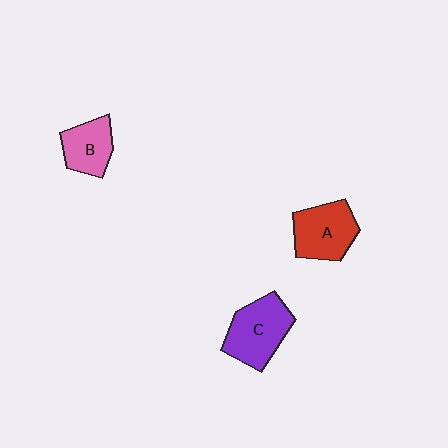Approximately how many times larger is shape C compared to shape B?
Approximately 1.4 times.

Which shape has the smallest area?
Shape B (pink).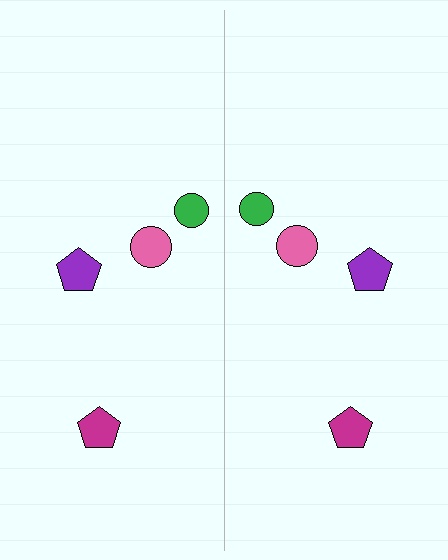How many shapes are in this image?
There are 8 shapes in this image.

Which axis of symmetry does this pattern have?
The pattern has a vertical axis of symmetry running through the center of the image.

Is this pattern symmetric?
Yes, this pattern has bilateral (reflection) symmetry.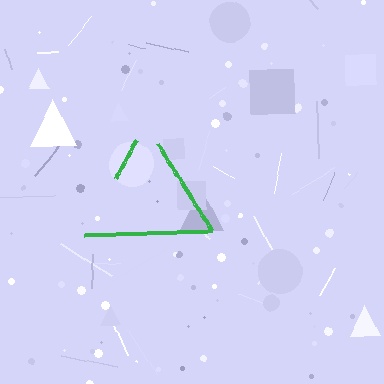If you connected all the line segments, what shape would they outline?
They would outline a triangle.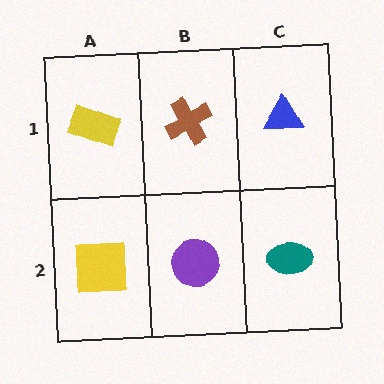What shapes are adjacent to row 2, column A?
A yellow rectangle (row 1, column A), a purple circle (row 2, column B).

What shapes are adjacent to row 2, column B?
A brown cross (row 1, column B), a yellow square (row 2, column A), a teal ellipse (row 2, column C).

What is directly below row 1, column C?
A teal ellipse.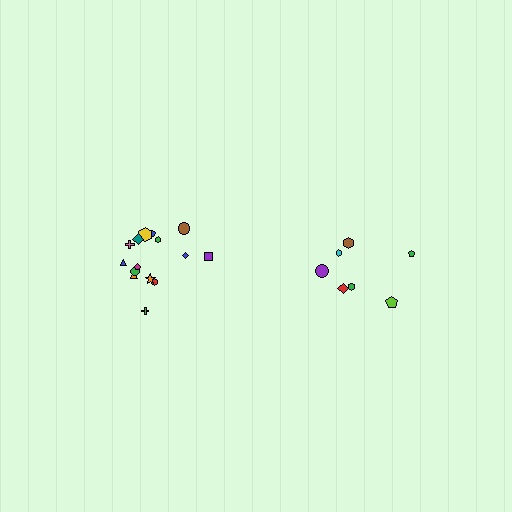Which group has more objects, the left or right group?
The left group.